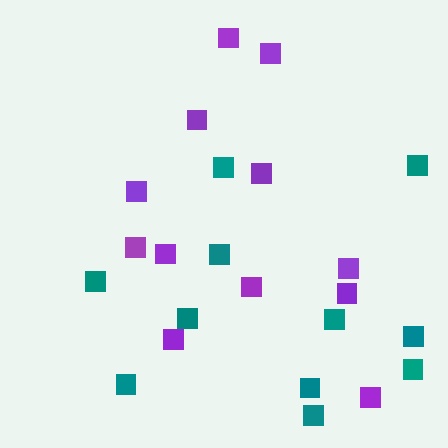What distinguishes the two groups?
There are 2 groups: one group of purple squares (12) and one group of teal squares (11).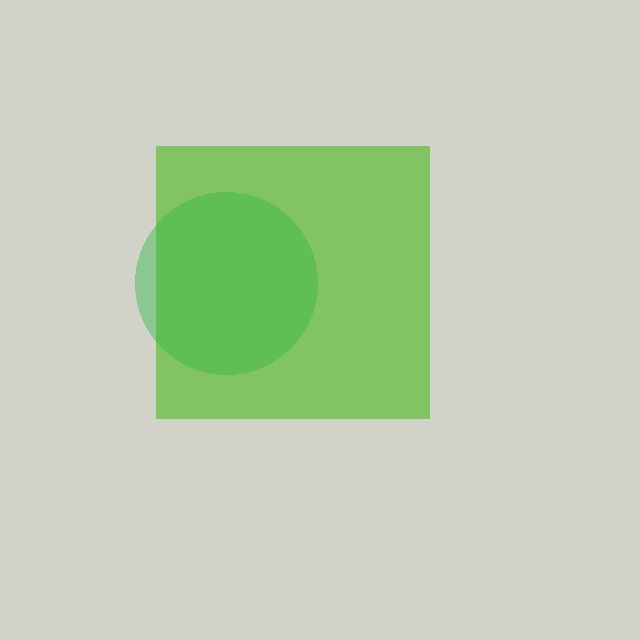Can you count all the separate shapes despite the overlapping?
Yes, there are 2 separate shapes.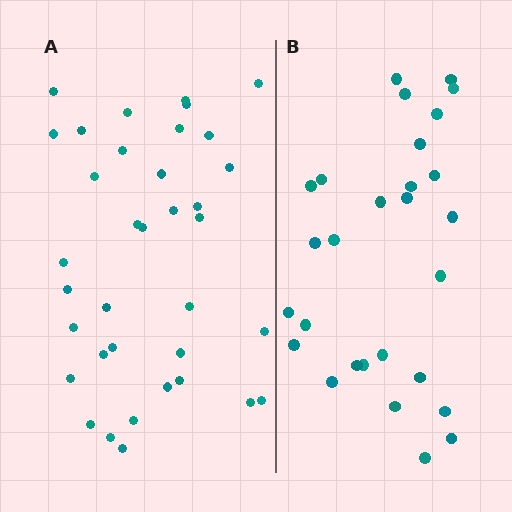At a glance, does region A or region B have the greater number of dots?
Region A (the left region) has more dots.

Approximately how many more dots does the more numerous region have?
Region A has roughly 8 or so more dots than region B.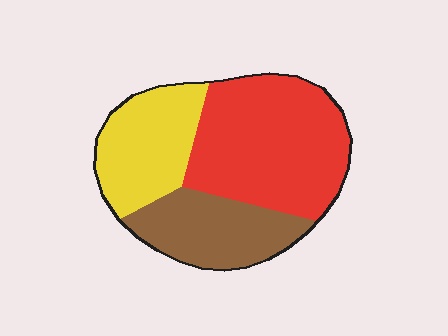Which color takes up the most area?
Red, at roughly 50%.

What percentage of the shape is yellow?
Yellow takes up about one quarter (1/4) of the shape.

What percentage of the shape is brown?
Brown covers 26% of the shape.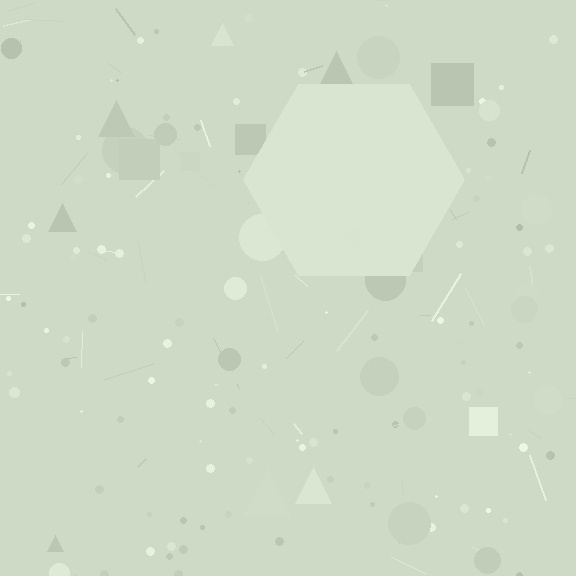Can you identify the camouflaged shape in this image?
The camouflaged shape is a hexagon.